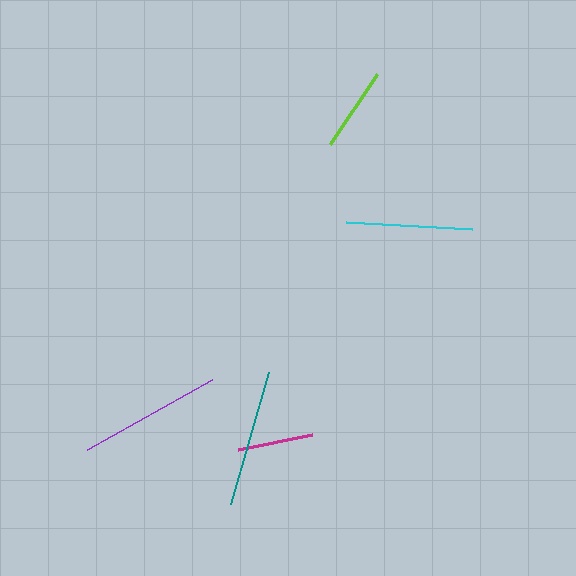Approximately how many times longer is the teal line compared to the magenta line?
The teal line is approximately 1.8 times the length of the magenta line.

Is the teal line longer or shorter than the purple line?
The purple line is longer than the teal line.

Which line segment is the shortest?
The magenta line is the shortest at approximately 76 pixels.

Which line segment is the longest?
The purple line is the longest at approximately 144 pixels.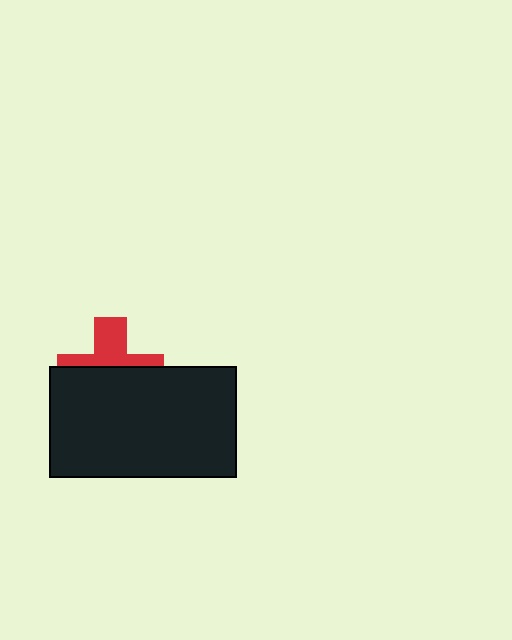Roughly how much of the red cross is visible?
A small part of it is visible (roughly 41%).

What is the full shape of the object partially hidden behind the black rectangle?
The partially hidden object is a red cross.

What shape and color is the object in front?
The object in front is a black rectangle.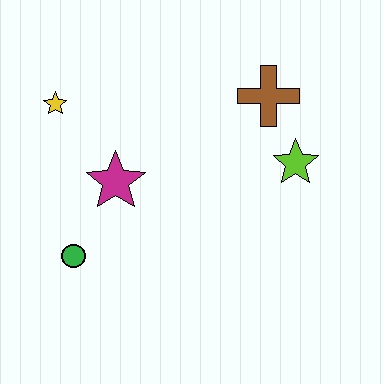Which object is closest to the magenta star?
The green circle is closest to the magenta star.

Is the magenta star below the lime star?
Yes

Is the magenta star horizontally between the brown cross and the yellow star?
Yes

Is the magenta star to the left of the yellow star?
No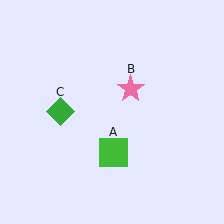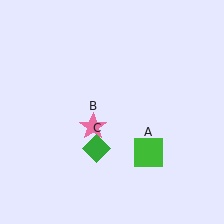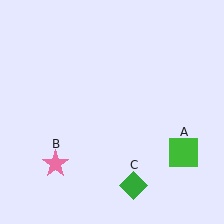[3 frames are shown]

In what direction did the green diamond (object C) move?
The green diamond (object C) moved down and to the right.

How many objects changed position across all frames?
3 objects changed position: green square (object A), pink star (object B), green diamond (object C).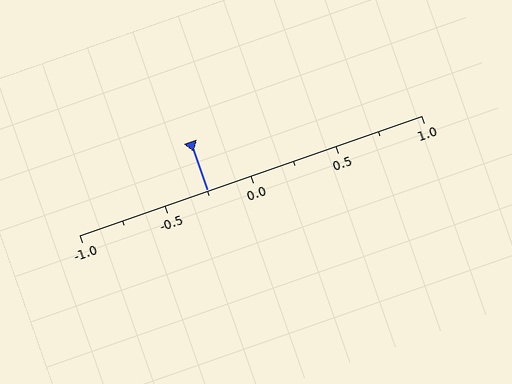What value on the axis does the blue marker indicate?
The marker indicates approximately -0.25.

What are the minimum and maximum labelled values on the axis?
The axis runs from -1.0 to 1.0.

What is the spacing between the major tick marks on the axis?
The major ticks are spaced 0.5 apart.